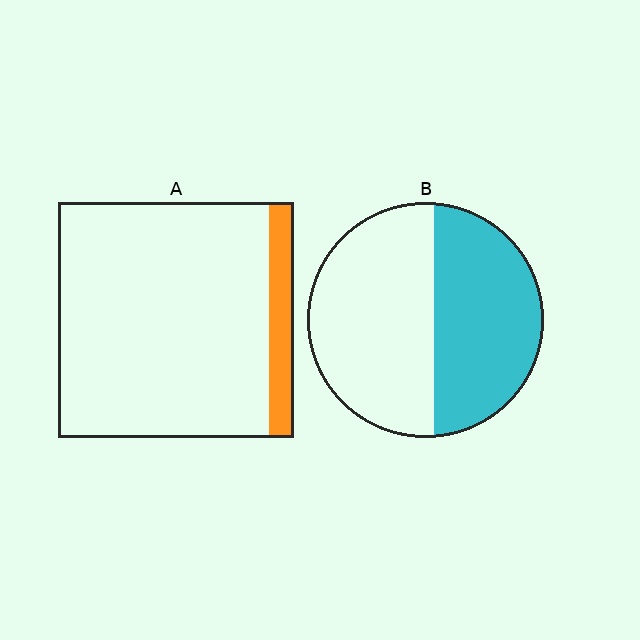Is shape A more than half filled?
No.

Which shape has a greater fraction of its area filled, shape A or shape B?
Shape B.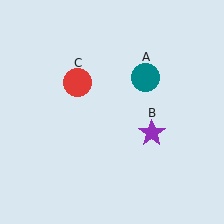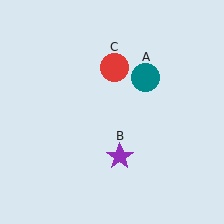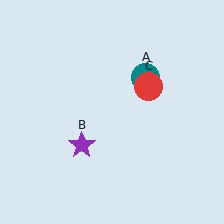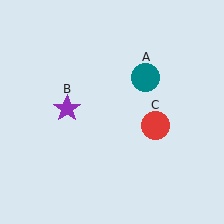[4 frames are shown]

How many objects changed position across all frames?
2 objects changed position: purple star (object B), red circle (object C).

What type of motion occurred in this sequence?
The purple star (object B), red circle (object C) rotated clockwise around the center of the scene.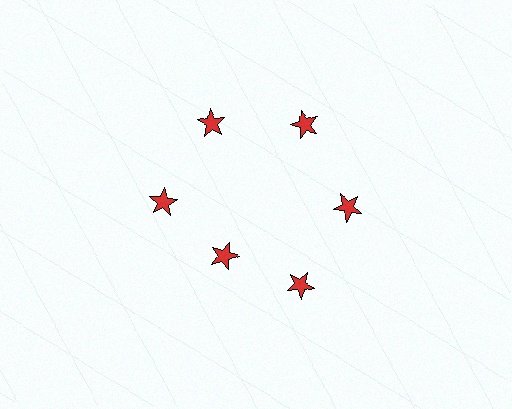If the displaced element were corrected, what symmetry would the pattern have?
It would have 6-fold rotational symmetry — the pattern would map onto itself every 60 degrees.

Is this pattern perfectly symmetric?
No. The 6 red stars are arranged in a ring, but one element near the 7 o'clock position is pulled inward toward the center, breaking the 6-fold rotational symmetry.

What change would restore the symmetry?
The symmetry would be restored by moving it outward, back onto the ring so that all 6 stars sit at equal angles and equal distance from the center.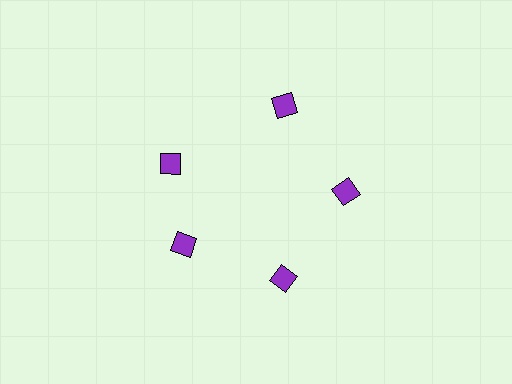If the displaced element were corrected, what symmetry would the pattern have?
It would have 5-fold rotational symmetry — the pattern would map onto itself every 72 degrees.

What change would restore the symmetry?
The symmetry would be restored by rotating it back into even spacing with its neighbors so that all 5 diamonds sit at equal angles and equal distance from the center.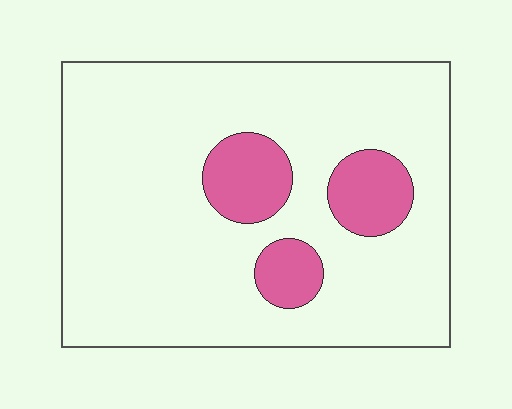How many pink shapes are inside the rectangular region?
3.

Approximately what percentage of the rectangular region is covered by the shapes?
Approximately 15%.